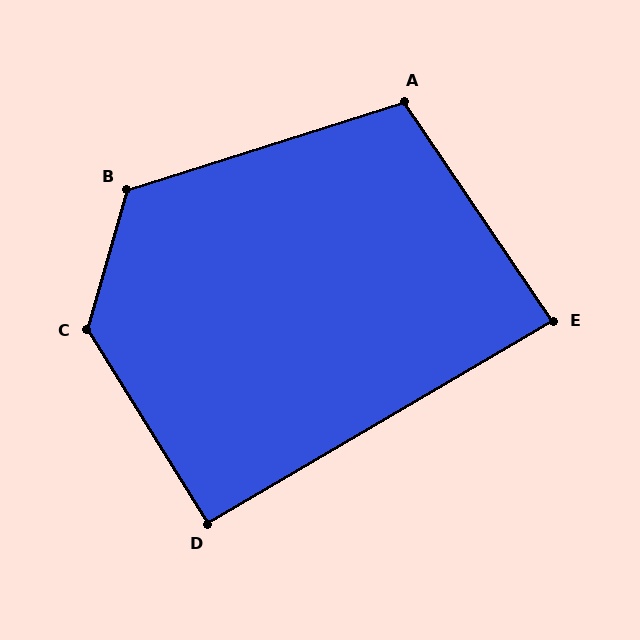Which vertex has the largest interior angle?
C, at approximately 132 degrees.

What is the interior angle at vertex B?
Approximately 123 degrees (obtuse).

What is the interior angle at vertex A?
Approximately 107 degrees (obtuse).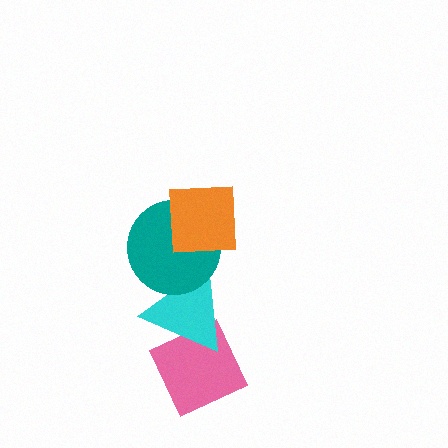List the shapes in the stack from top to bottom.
From top to bottom: the orange square, the teal circle, the cyan triangle, the pink diamond.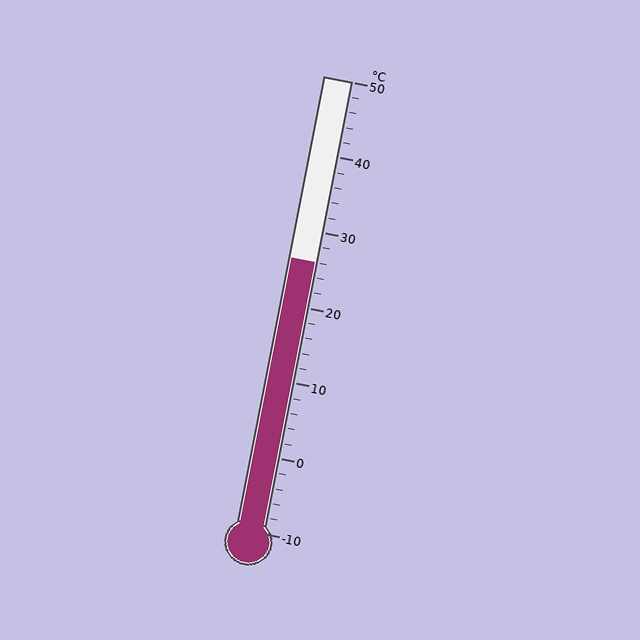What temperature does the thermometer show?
The thermometer shows approximately 26°C.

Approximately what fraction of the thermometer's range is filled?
The thermometer is filled to approximately 60% of its range.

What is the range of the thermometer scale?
The thermometer scale ranges from -10°C to 50°C.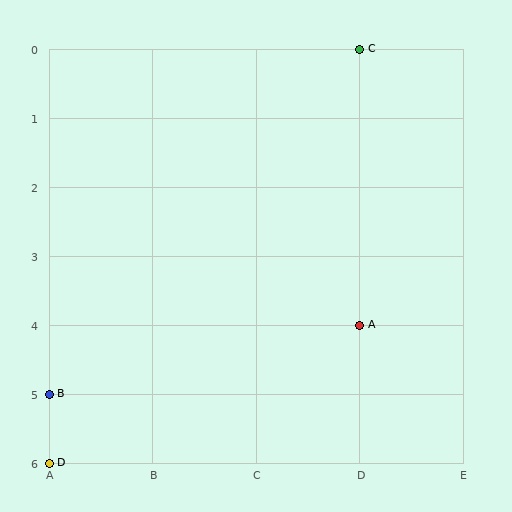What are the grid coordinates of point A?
Point A is at grid coordinates (D, 4).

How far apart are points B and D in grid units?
Points B and D are 1 row apart.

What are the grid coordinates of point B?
Point B is at grid coordinates (A, 5).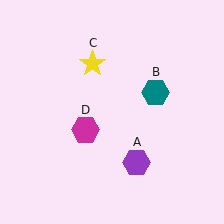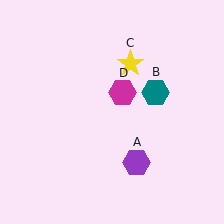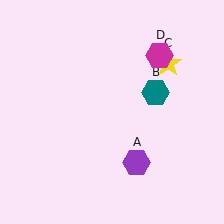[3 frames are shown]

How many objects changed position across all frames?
2 objects changed position: yellow star (object C), magenta hexagon (object D).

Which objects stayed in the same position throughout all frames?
Purple hexagon (object A) and teal hexagon (object B) remained stationary.